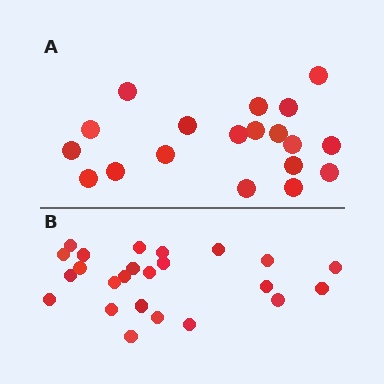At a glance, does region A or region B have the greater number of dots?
Region B (the bottom region) has more dots.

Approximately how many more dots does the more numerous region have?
Region B has about 5 more dots than region A.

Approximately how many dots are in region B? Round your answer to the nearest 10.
About 20 dots. (The exact count is 24, which rounds to 20.)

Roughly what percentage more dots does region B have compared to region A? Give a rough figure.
About 25% more.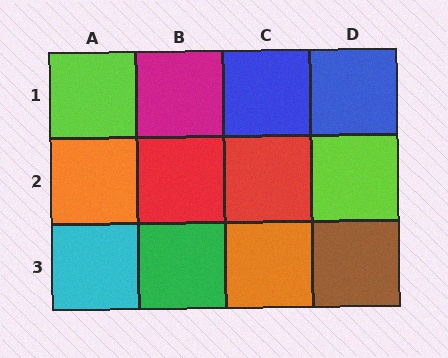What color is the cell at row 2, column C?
Red.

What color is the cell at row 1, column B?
Magenta.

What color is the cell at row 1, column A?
Lime.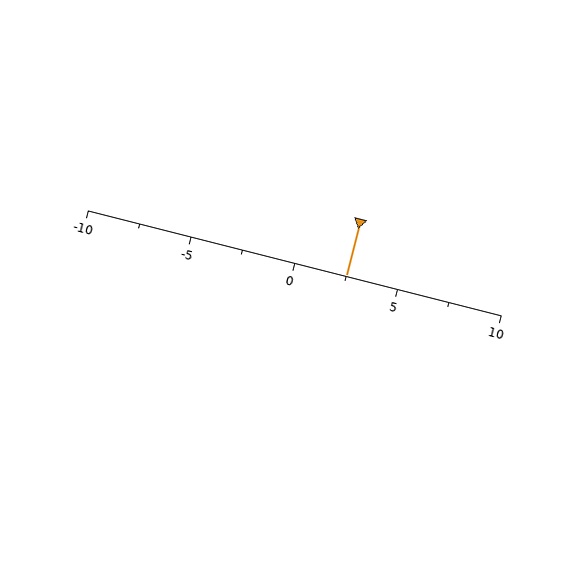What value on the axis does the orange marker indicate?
The marker indicates approximately 2.5.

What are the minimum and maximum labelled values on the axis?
The axis runs from -10 to 10.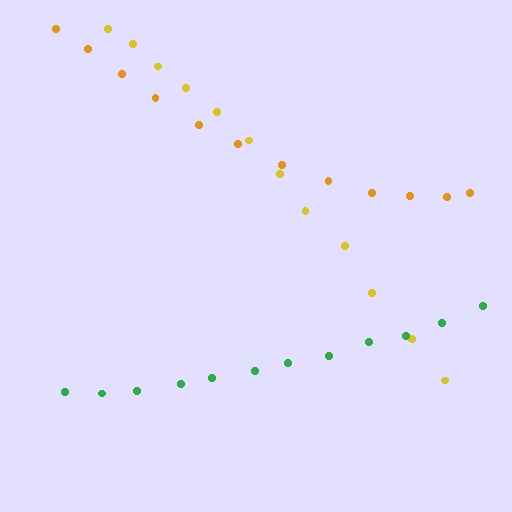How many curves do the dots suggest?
There are 3 distinct paths.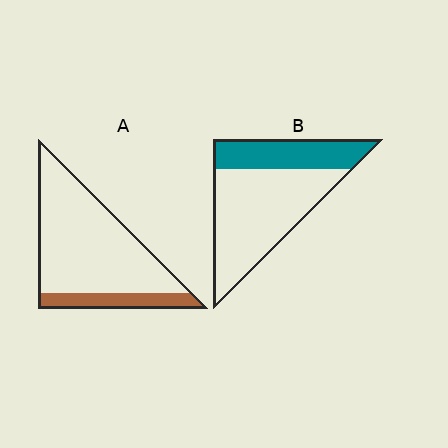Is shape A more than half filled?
No.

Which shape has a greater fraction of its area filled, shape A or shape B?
Shape B.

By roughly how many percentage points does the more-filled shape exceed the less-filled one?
By roughly 15 percentage points (B over A).